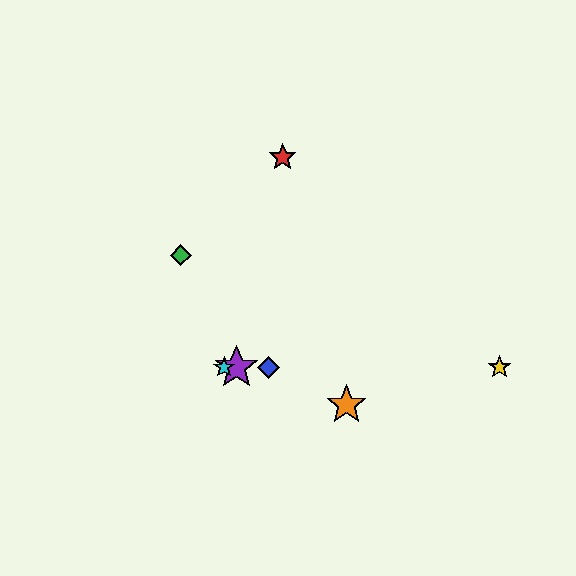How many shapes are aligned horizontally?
4 shapes (the blue diamond, the yellow star, the purple star, the cyan star) are aligned horizontally.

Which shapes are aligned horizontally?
The blue diamond, the yellow star, the purple star, the cyan star are aligned horizontally.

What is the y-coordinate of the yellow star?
The yellow star is at y≈367.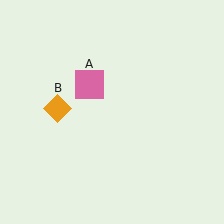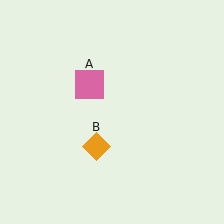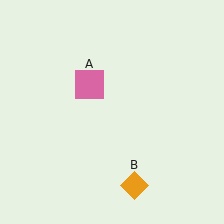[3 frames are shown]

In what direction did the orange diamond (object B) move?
The orange diamond (object B) moved down and to the right.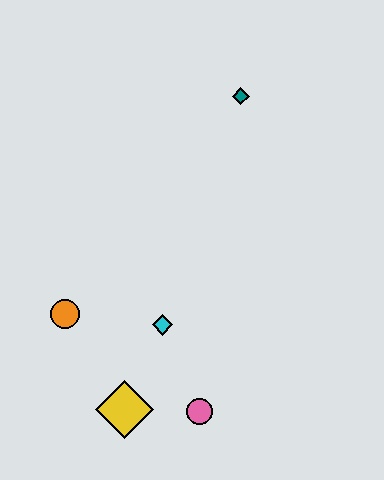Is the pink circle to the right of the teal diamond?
No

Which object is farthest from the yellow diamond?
The teal diamond is farthest from the yellow diamond.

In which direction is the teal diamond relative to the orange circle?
The teal diamond is above the orange circle.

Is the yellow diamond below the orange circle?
Yes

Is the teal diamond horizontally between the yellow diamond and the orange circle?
No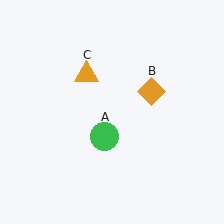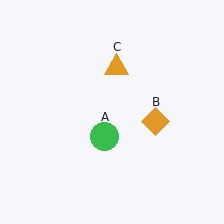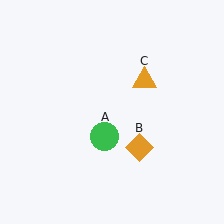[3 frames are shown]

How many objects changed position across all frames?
2 objects changed position: orange diamond (object B), orange triangle (object C).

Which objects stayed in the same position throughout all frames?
Green circle (object A) remained stationary.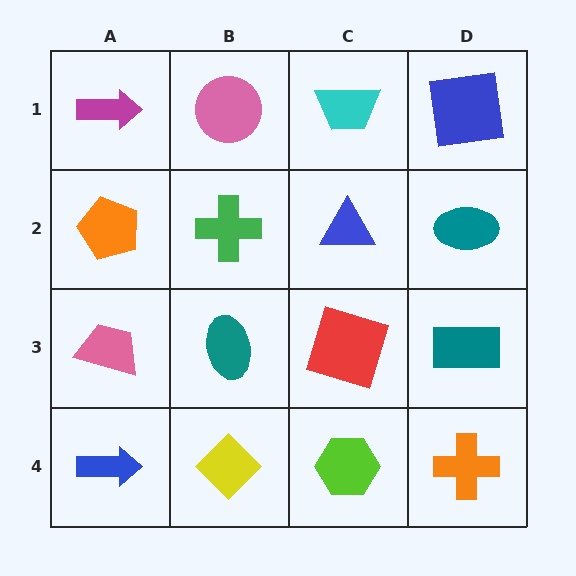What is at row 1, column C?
A cyan trapezoid.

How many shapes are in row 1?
4 shapes.